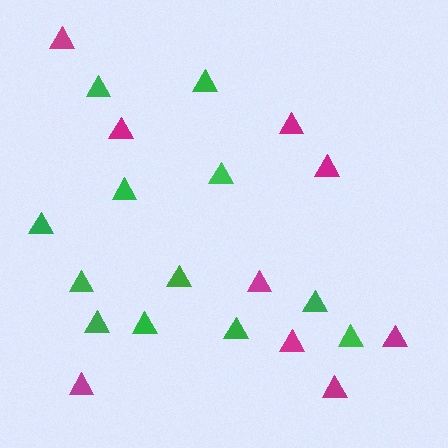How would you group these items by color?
There are 2 groups: one group of green triangles (12) and one group of magenta triangles (9).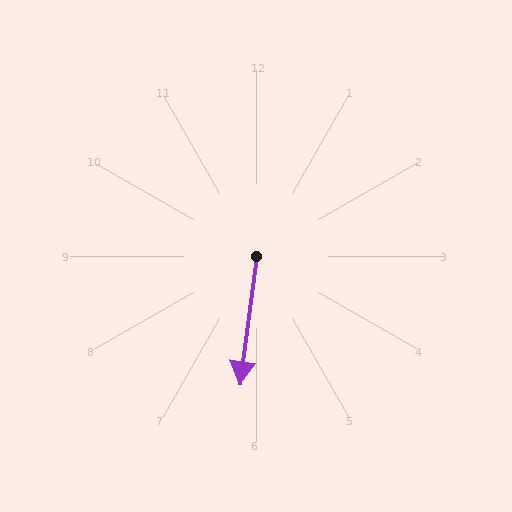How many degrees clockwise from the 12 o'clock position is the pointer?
Approximately 187 degrees.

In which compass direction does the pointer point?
South.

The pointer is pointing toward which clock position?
Roughly 6 o'clock.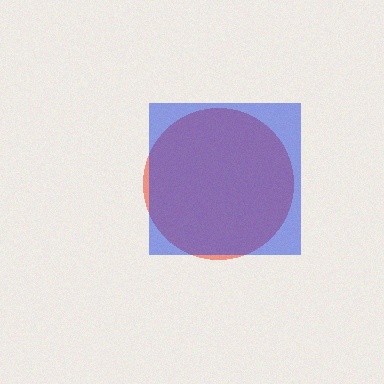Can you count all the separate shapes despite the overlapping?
Yes, there are 2 separate shapes.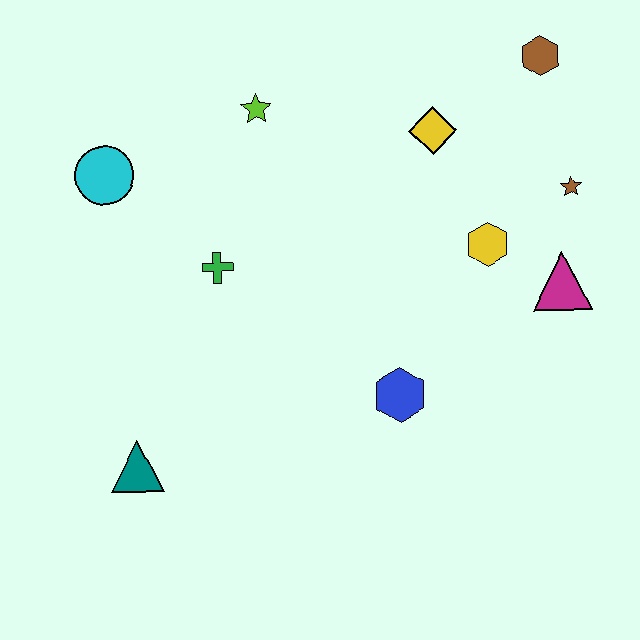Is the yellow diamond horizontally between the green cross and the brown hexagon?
Yes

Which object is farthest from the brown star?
The teal triangle is farthest from the brown star.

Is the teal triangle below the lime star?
Yes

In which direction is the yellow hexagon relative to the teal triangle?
The yellow hexagon is to the right of the teal triangle.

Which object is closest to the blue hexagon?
The yellow hexagon is closest to the blue hexagon.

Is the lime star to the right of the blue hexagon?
No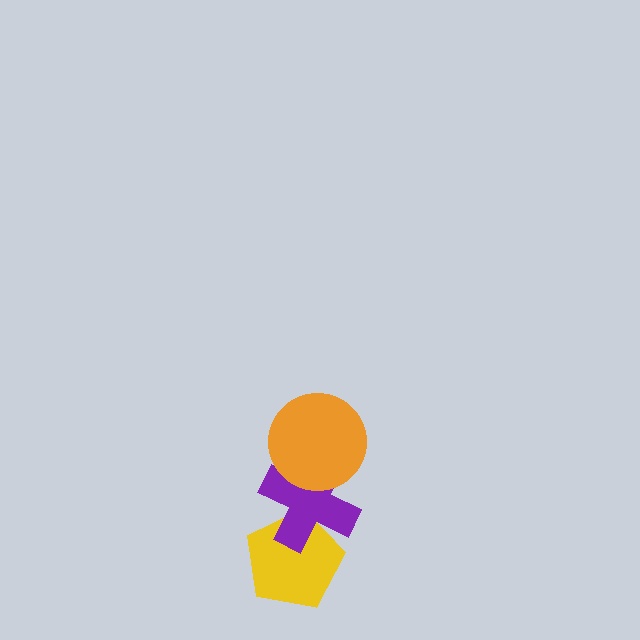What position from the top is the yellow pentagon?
The yellow pentagon is 3rd from the top.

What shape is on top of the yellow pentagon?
The purple cross is on top of the yellow pentagon.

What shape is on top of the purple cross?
The orange circle is on top of the purple cross.